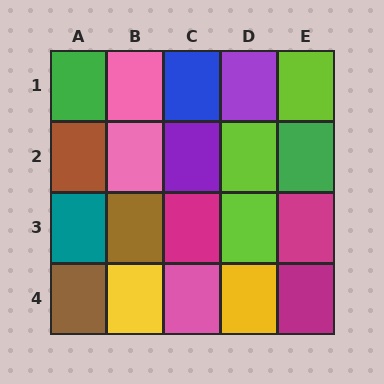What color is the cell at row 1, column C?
Blue.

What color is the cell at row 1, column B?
Pink.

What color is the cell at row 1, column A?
Green.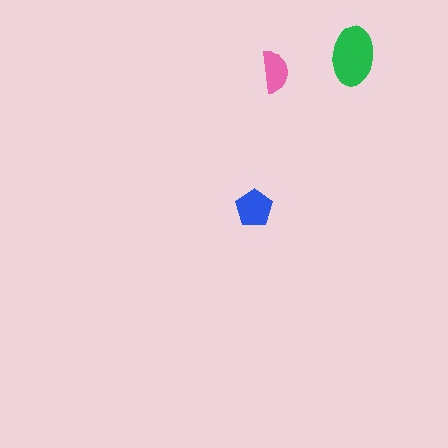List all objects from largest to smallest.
The green ellipse, the blue pentagon, the pink semicircle.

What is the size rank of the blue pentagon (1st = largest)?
2nd.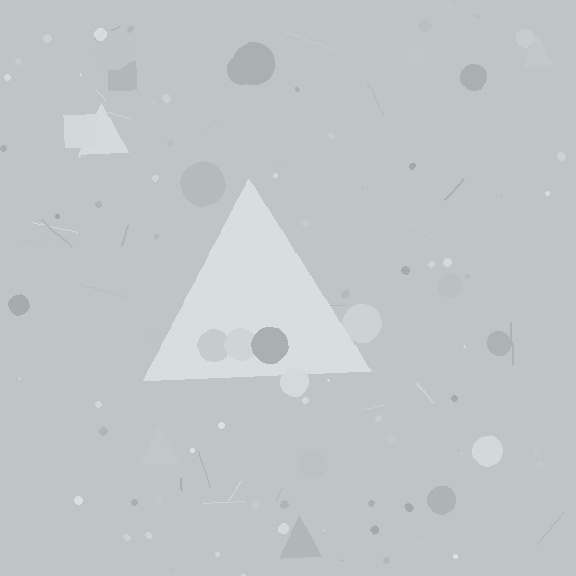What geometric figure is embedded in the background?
A triangle is embedded in the background.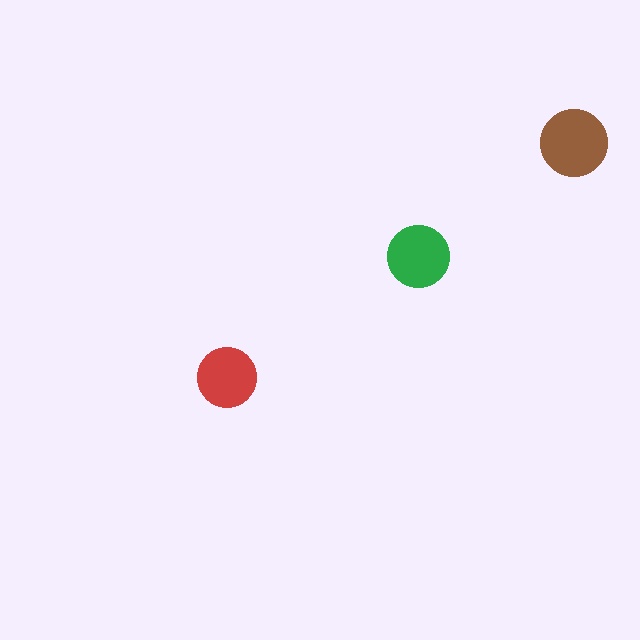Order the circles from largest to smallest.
the brown one, the green one, the red one.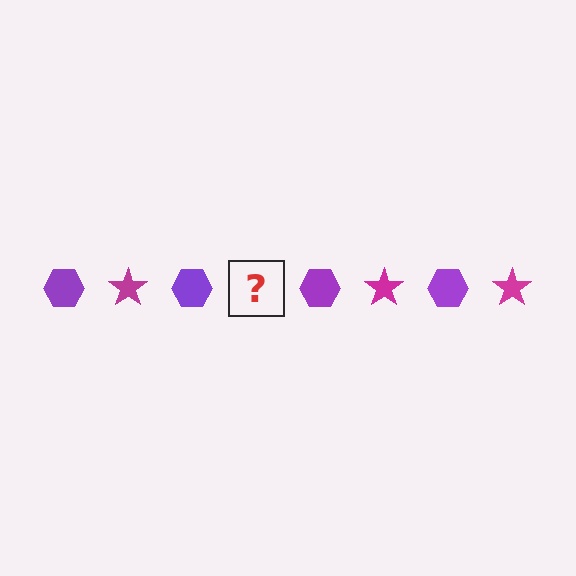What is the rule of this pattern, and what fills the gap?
The rule is that the pattern alternates between purple hexagon and magenta star. The gap should be filled with a magenta star.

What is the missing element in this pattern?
The missing element is a magenta star.